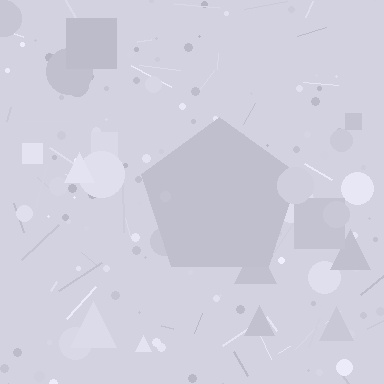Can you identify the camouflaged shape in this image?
The camouflaged shape is a pentagon.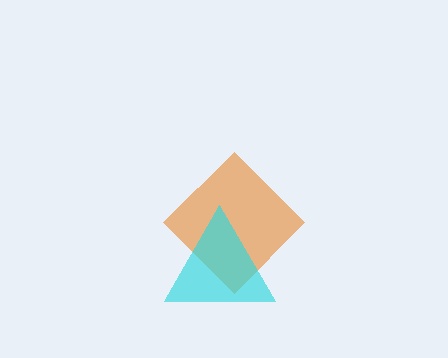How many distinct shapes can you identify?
There are 2 distinct shapes: an orange diamond, a cyan triangle.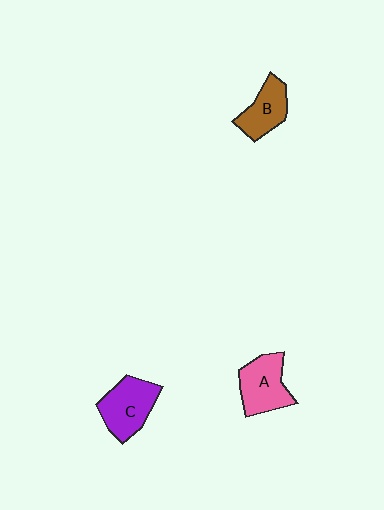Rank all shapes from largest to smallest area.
From largest to smallest: C (purple), A (pink), B (brown).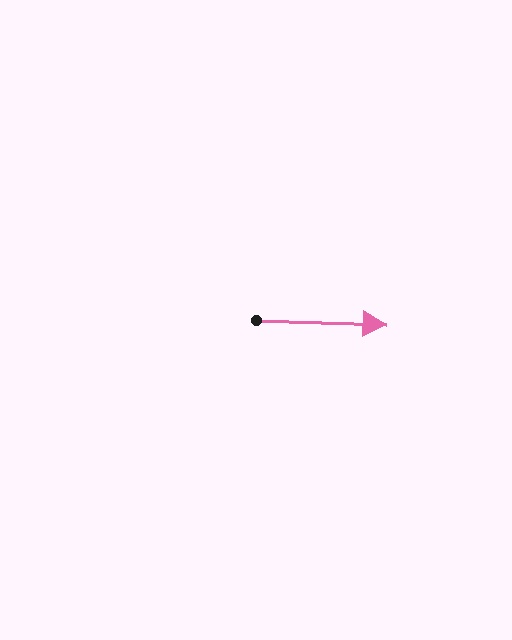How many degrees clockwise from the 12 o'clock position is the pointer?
Approximately 92 degrees.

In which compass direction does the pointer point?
East.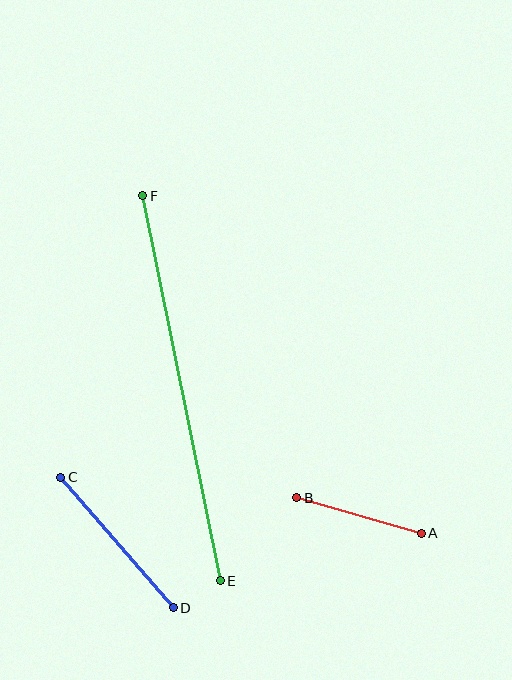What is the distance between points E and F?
The distance is approximately 393 pixels.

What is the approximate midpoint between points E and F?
The midpoint is at approximately (182, 388) pixels.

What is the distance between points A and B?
The distance is approximately 129 pixels.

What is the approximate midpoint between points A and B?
The midpoint is at approximately (359, 515) pixels.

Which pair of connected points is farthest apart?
Points E and F are farthest apart.